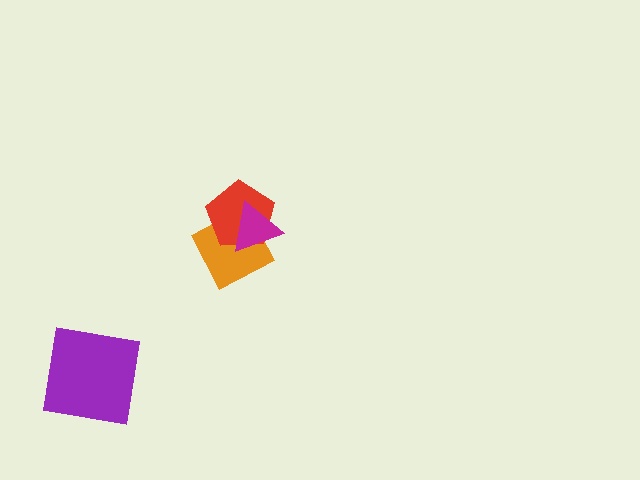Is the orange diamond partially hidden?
Yes, it is partially covered by another shape.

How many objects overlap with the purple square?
0 objects overlap with the purple square.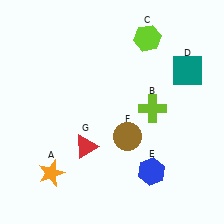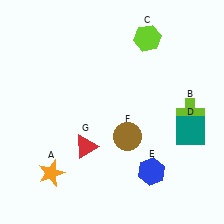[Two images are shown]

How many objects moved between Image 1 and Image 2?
2 objects moved between the two images.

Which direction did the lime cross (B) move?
The lime cross (B) moved right.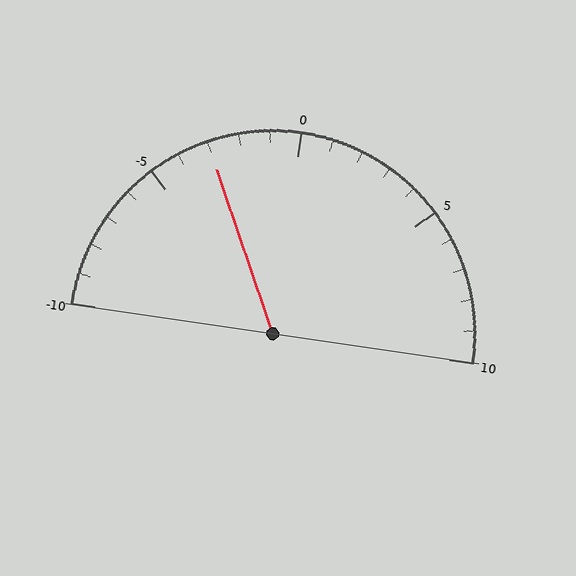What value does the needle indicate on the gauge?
The needle indicates approximately -3.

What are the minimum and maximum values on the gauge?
The gauge ranges from -10 to 10.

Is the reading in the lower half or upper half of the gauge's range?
The reading is in the lower half of the range (-10 to 10).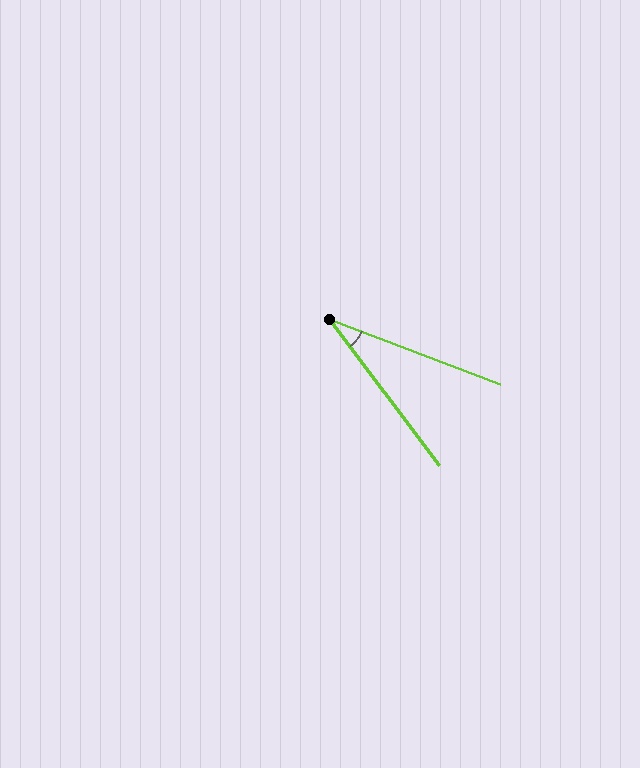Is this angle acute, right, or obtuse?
It is acute.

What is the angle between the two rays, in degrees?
Approximately 32 degrees.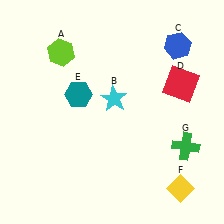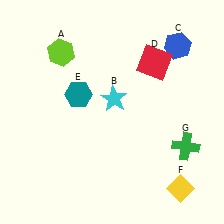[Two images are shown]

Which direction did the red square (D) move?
The red square (D) moved left.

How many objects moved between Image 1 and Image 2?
1 object moved between the two images.